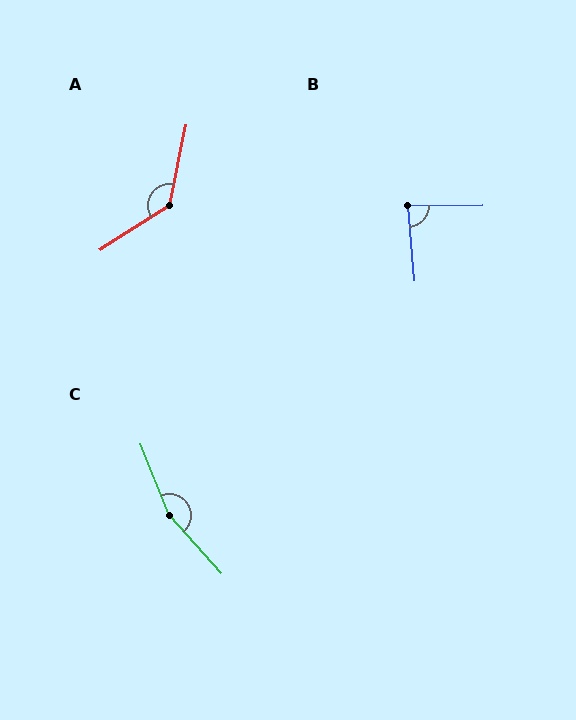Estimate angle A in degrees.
Approximately 134 degrees.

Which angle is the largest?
C, at approximately 161 degrees.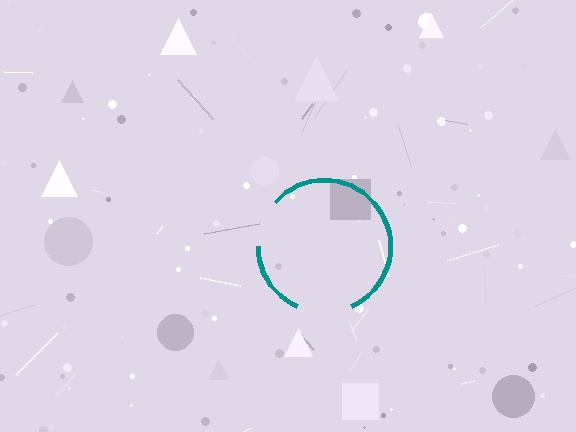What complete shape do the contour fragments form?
The contour fragments form a circle.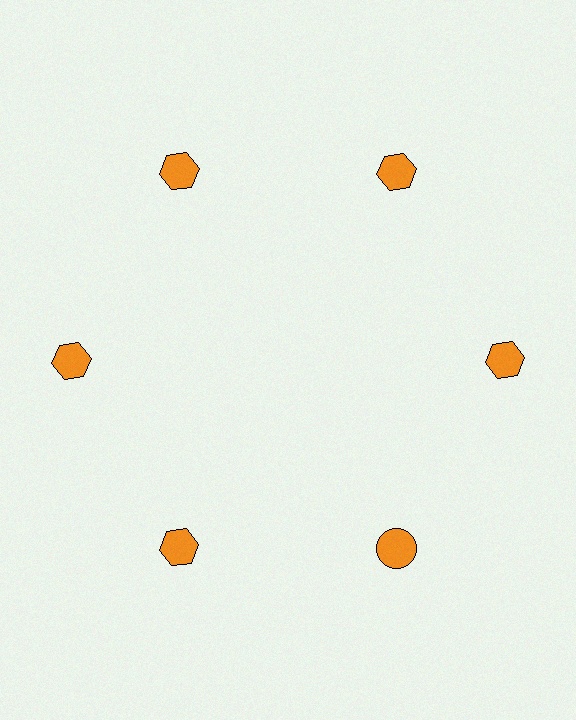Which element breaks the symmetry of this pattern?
The orange circle at roughly the 5 o'clock position breaks the symmetry. All other shapes are orange hexagons.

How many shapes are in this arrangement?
There are 6 shapes arranged in a ring pattern.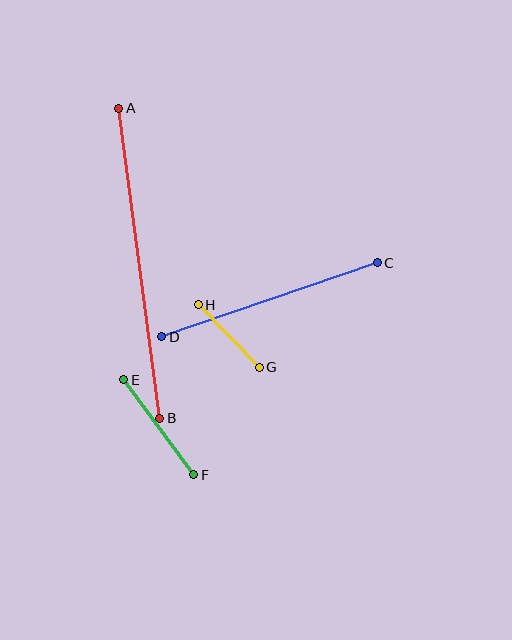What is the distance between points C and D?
The distance is approximately 228 pixels.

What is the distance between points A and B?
The distance is approximately 313 pixels.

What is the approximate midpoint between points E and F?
The midpoint is at approximately (159, 427) pixels.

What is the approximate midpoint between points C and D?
The midpoint is at approximately (270, 300) pixels.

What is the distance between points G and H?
The distance is approximately 87 pixels.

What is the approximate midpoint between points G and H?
The midpoint is at approximately (229, 336) pixels.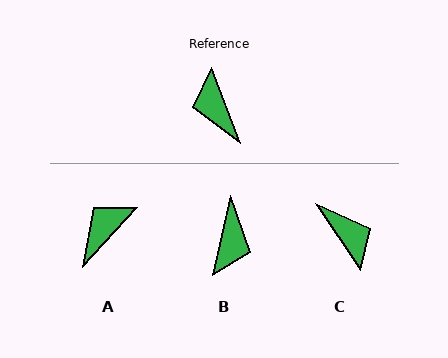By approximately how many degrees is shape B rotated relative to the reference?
Approximately 146 degrees counter-clockwise.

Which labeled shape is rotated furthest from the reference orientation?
C, about 167 degrees away.